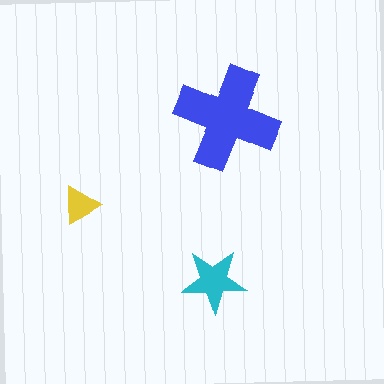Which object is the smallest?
The yellow triangle.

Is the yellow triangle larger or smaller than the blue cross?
Smaller.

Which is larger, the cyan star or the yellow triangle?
The cyan star.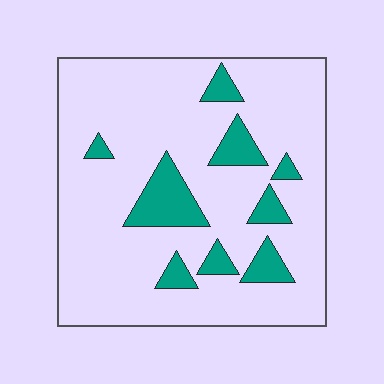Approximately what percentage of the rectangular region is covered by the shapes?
Approximately 15%.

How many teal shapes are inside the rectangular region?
9.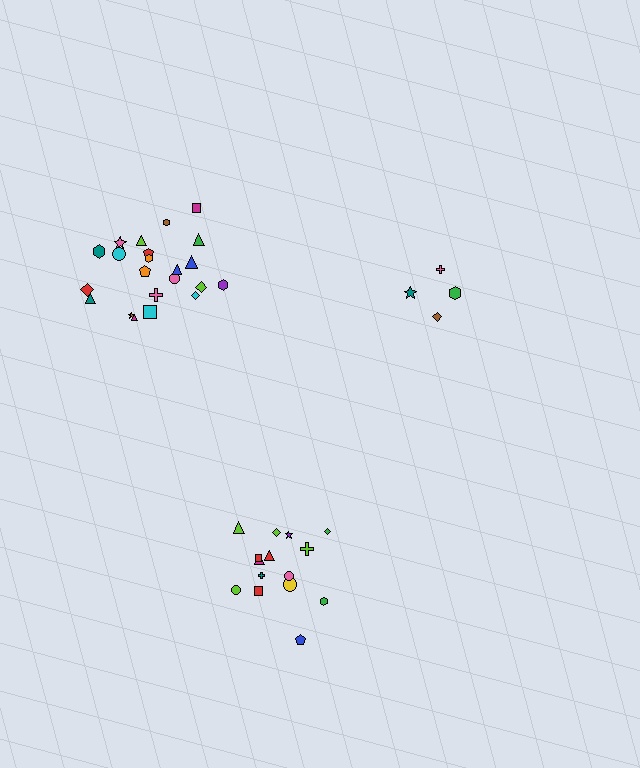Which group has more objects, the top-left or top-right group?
The top-left group.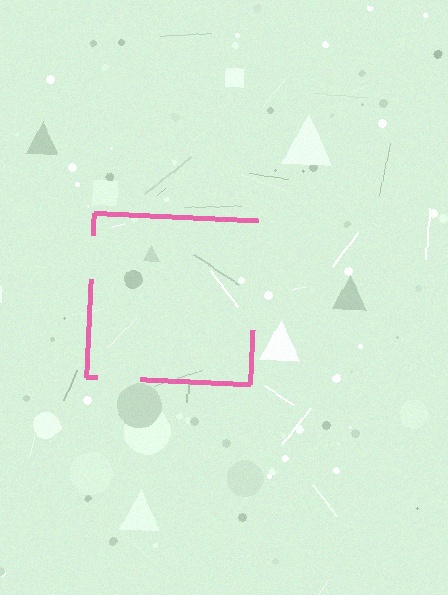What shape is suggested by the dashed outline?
The dashed outline suggests a square.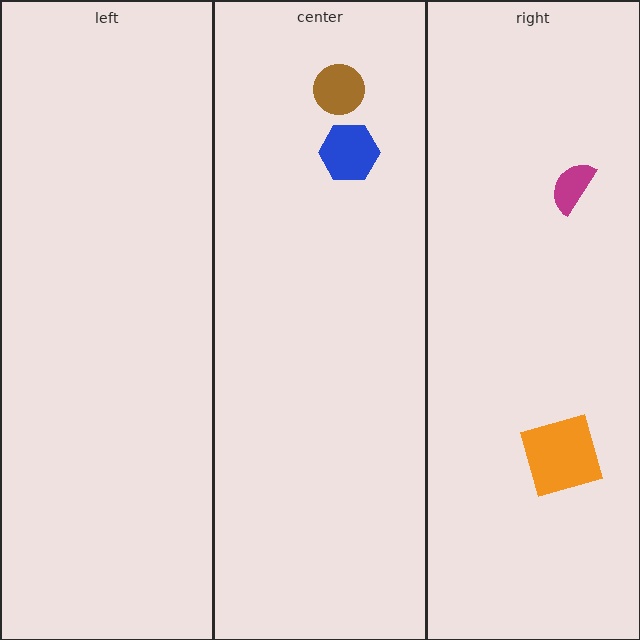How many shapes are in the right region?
2.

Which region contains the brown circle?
The center region.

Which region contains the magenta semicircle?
The right region.